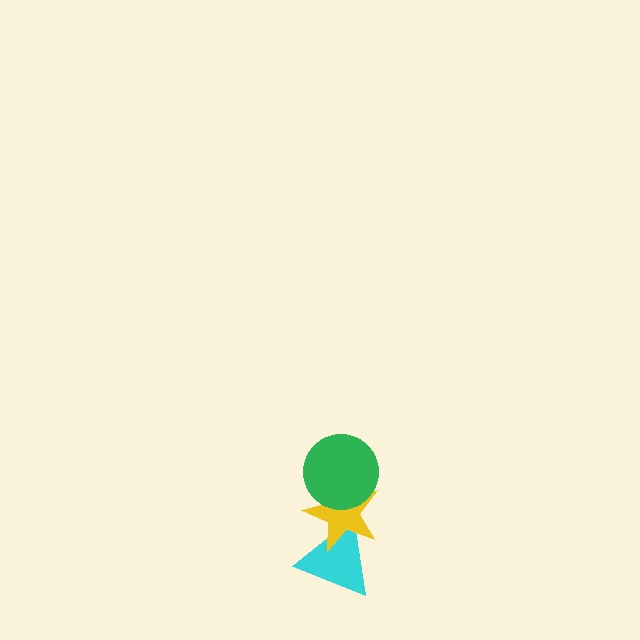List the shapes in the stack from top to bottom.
From top to bottom: the green circle, the yellow star, the cyan triangle.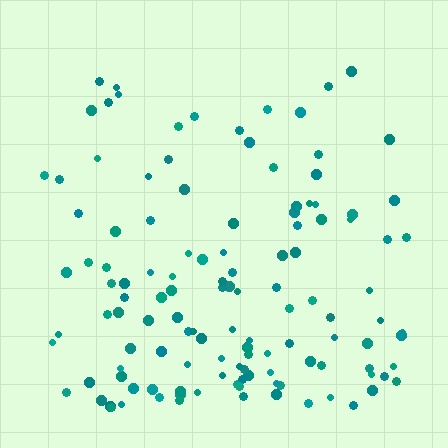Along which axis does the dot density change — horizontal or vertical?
Vertical.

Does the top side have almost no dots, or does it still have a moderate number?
Still a moderate number, just noticeably fewer than the bottom.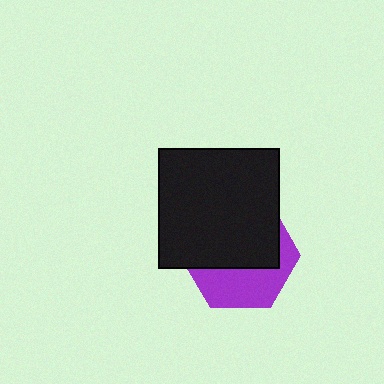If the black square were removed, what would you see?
You would see the complete purple hexagon.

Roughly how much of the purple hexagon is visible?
A small part of it is visible (roughly 39%).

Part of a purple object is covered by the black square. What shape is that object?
It is a hexagon.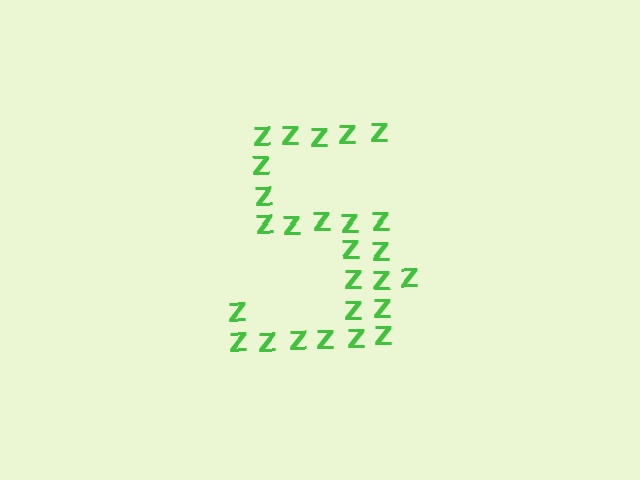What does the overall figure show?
The overall figure shows the digit 5.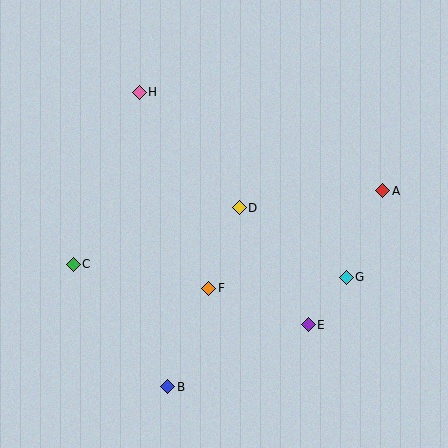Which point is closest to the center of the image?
Point D at (239, 208) is closest to the center.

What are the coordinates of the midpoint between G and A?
The midpoint between G and A is at (364, 234).